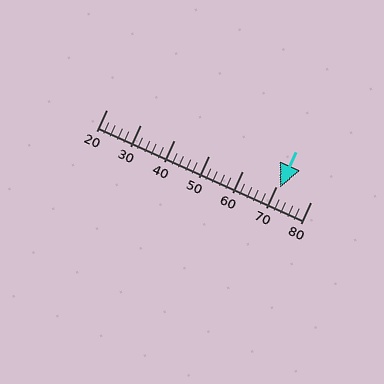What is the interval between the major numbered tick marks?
The major tick marks are spaced 10 units apart.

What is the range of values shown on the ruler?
The ruler shows values from 20 to 80.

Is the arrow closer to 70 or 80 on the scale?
The arrow is closer to 70.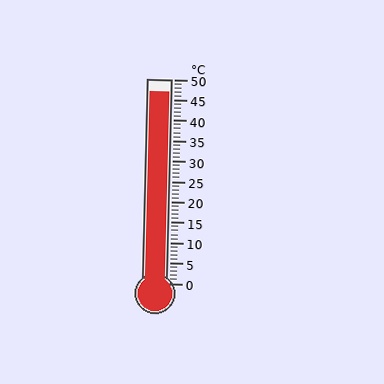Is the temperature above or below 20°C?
The temperature is above 20°C.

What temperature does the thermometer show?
The thermometer shows approximately 47°C.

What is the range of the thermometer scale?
The thermometer scale ranges from 0°C to 50°C.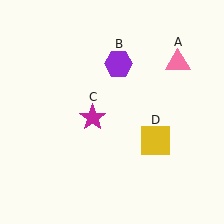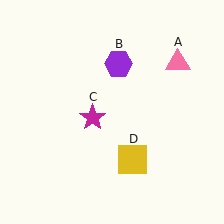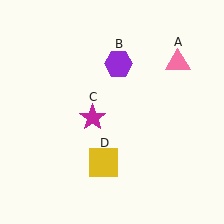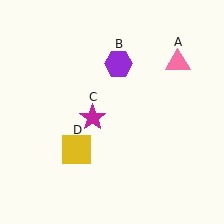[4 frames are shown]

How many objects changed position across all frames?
1 object changed position: yellow square (object D).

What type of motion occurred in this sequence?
The yellow square (object D) rotated clockwise around the center of the scene.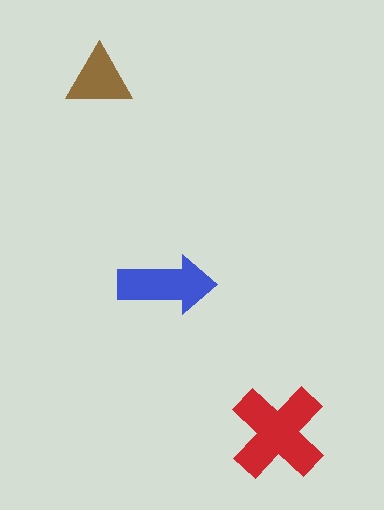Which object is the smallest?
The brown triangle.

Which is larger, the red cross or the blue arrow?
The red cross.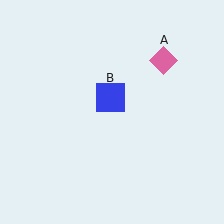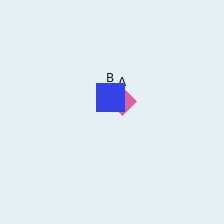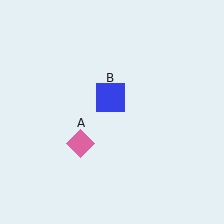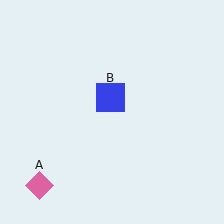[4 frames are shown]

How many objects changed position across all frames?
1 object changed position: pink diamond (object A).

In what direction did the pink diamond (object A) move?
The pink diamond (object A) moved down and to the left.